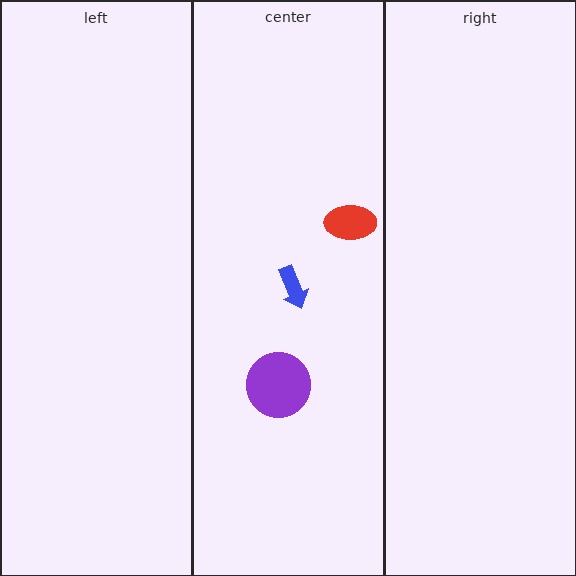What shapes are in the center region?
The purple circle, the blue arrow, the red ellipse.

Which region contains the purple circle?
The center region.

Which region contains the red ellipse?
The center region.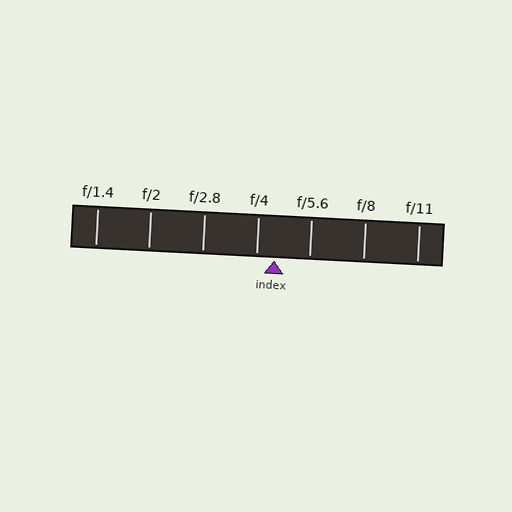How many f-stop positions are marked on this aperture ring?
There are 7 f-stop positions marked.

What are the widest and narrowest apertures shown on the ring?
The widest aperture shown is f/1.4 and the narrowest is f/11.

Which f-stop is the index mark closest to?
The index mark is closest to f/4.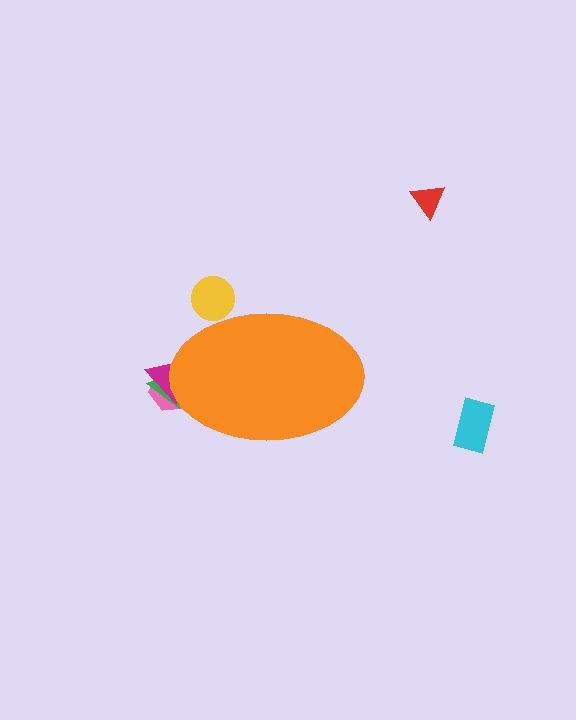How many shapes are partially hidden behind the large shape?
4 shapes are partially hidden.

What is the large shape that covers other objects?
An orange ellipse.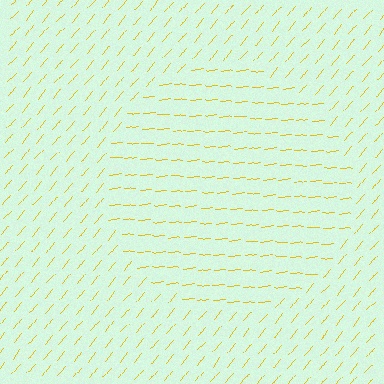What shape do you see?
I see a circle.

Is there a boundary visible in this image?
Yes, there is a texture boundary formed by a change in line orientation.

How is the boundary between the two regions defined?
The boundary is defined purely by a change in line orientation (approximately 45 degrees difference). All lines are the same color and thickness.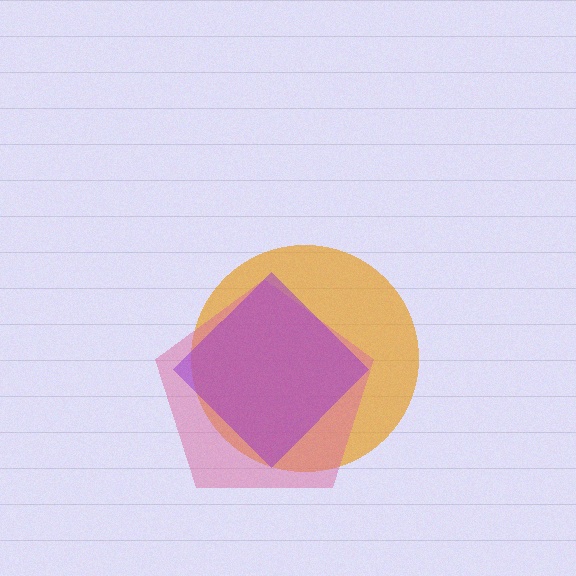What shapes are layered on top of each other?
The layered shapes are: an orange circle, a pink pentagon, a purple diamond.